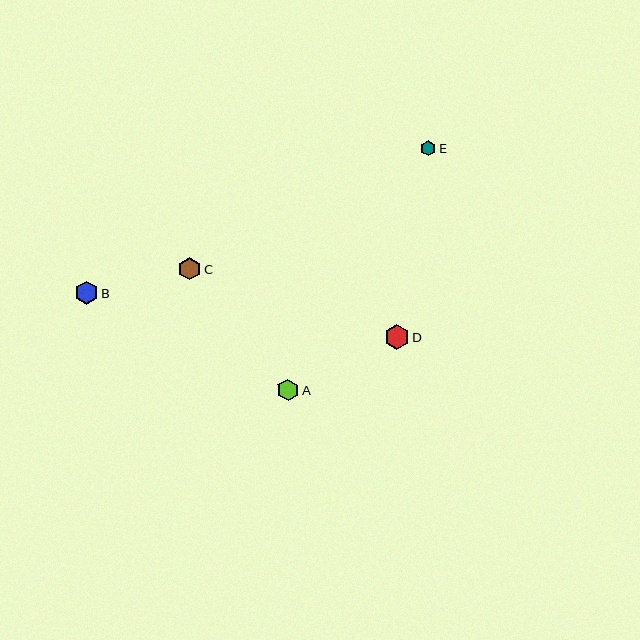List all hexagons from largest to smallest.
From largest to smallest: D, B, C, A, E.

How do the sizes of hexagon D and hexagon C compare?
Hexagon D and hexagon C are approximately the same size.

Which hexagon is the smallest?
Hexagon E is the smallest with a size of approximately 15 pixels.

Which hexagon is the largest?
Hexagon D is the largest with a size of approximately 24 pixels.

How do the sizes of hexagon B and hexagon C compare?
Hexagon B and hexagon C are approximately the same size.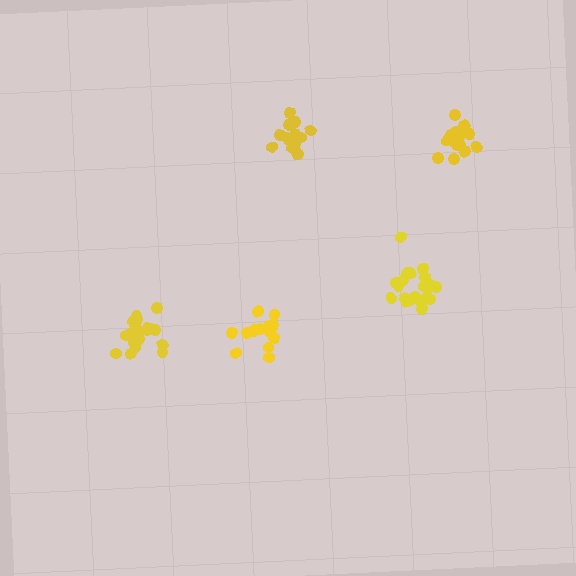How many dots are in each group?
Group 1: 16 dots, Group 2: 19 dots, Group 3: 21 dots, Group 4: 15 dots, Group 5: 17 dots (88 total).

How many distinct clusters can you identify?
There are 5 distinct clusters.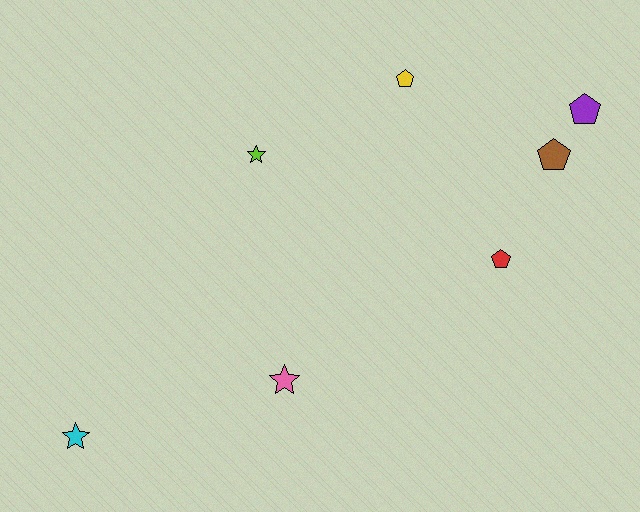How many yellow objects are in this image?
There is 1 yellow object.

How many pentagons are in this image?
There are 4 pentagons.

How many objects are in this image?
There are 7 objects.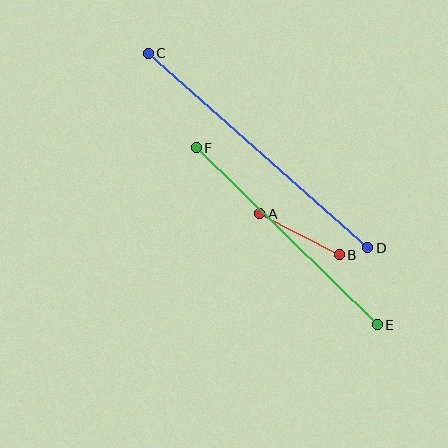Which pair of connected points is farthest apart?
Points C and D are farthest apart.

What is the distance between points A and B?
The distance is approximately 89 pixels.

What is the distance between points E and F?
The distance is approximately 253 pixels.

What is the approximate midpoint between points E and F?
The midpoint is at approximately (287, 236) pixels.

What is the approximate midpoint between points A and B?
The midpoint is at approximately (299, 234) pixels.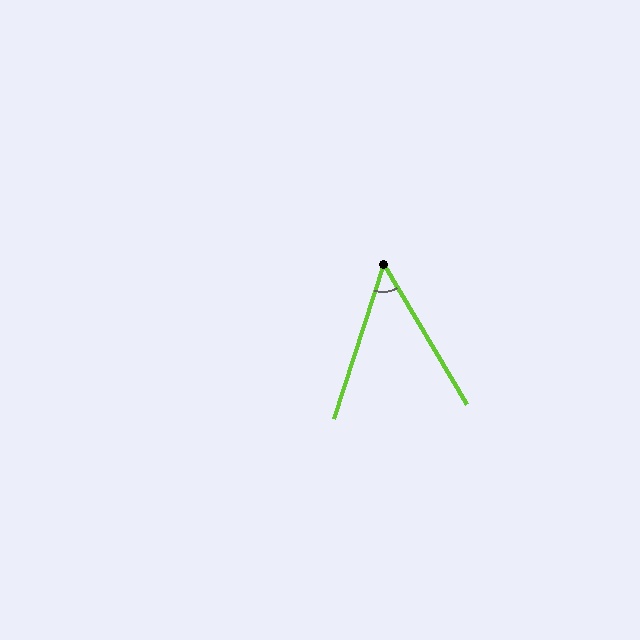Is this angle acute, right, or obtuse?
It is acute.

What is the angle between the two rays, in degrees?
Approximately 48 degrees.